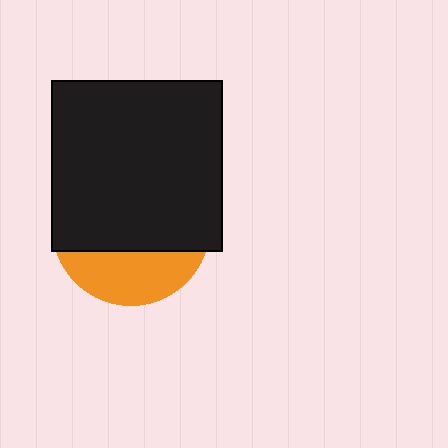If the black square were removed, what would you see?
You would see the complete orange circle.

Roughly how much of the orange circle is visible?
A small part of it is visible (roughly 30%).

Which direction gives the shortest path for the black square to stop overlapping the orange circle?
Moving up gives the shortest separation.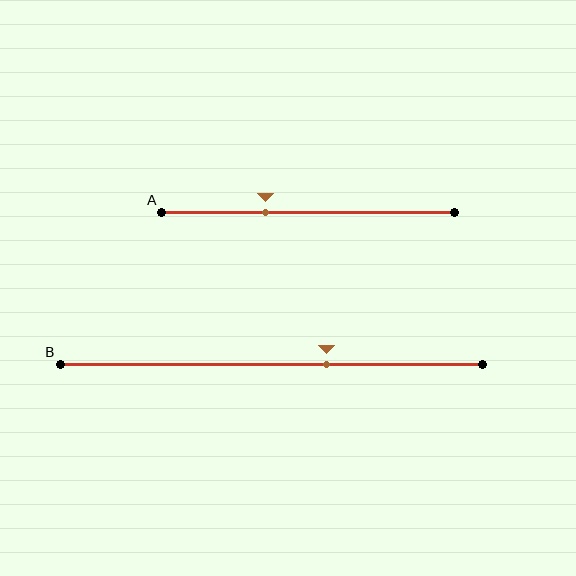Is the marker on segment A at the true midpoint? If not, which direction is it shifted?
No, the marker on segment A is shifted to the left by about 15% of the segment length.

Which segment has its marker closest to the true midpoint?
Segment B has its marker closest to the true midpoint.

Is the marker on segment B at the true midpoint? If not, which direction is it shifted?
No, the marker on segment B is shifted to the right by about 13% of the segment length.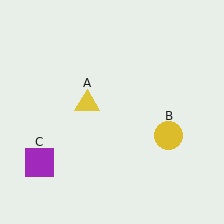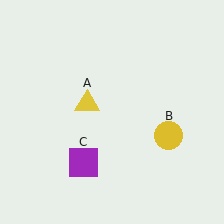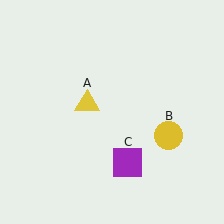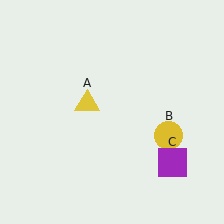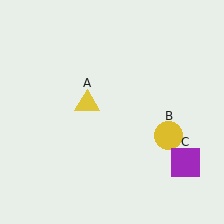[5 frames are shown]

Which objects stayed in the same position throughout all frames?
Yellow triangle (object A) and yellow circle (object B) remained stationary.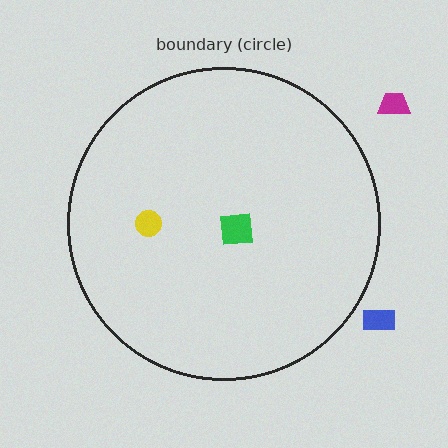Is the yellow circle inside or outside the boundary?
Inside.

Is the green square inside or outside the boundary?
Inside.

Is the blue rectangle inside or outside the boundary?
Outside.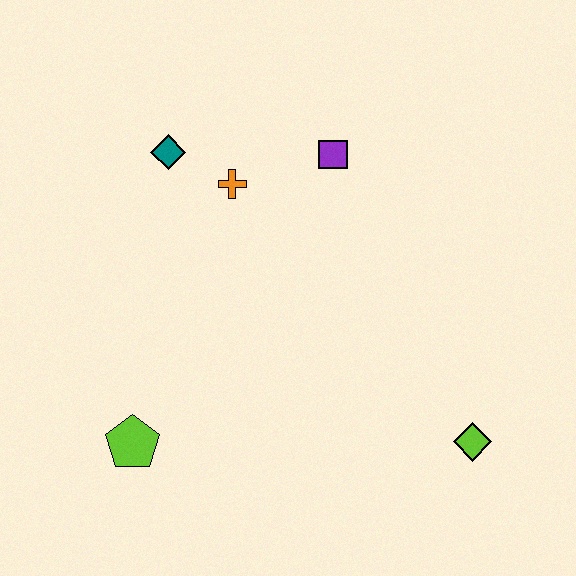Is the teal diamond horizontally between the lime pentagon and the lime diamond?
Yes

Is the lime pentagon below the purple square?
Yes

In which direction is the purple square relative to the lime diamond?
The purple square is above the lime diamond.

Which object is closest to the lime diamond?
The purple square is closest to the lime diamond.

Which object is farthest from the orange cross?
The lime diamond is farthest from the orange cross.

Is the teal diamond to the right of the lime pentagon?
Yes